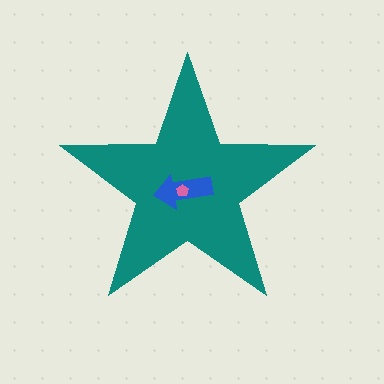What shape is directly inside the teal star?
The blue arrow.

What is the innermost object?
The pink pentagon.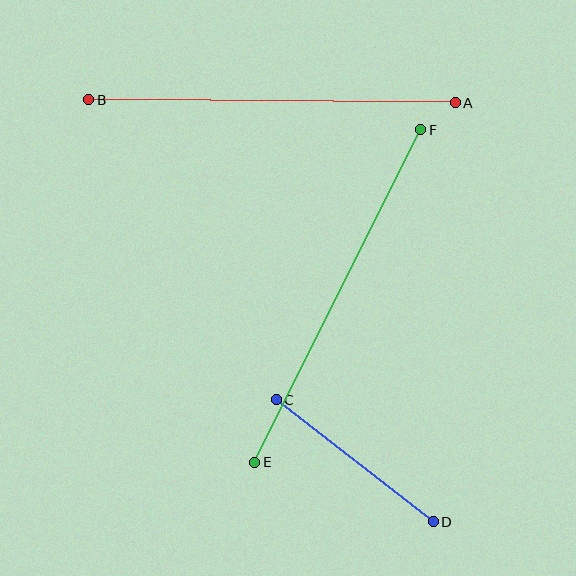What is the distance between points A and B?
The distance is approximately 367 pixels.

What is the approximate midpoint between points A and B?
The midpoint is at approximately (272, 101) pixels.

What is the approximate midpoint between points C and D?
The midpoint is at approximately (355, 461) pixels.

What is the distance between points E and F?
The distance is approximately 371 pixels.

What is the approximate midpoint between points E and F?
The midpoint is at approximately (338, 296) pixels.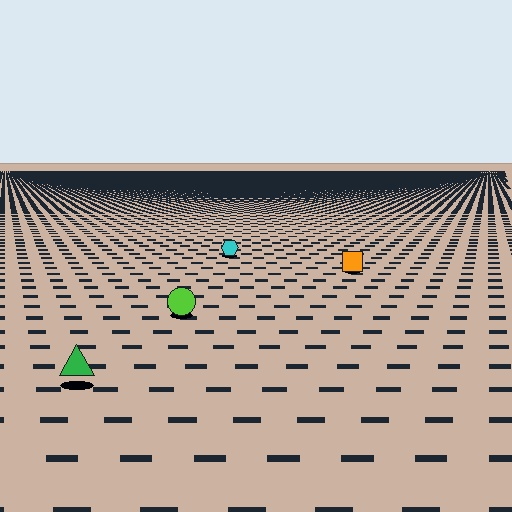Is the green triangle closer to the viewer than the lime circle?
Yes. The green triangle is closer — you can tell from the texture gradient: the ground texture is coarser near it.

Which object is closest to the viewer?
The green triangle is closest. The texture marks near it are larger and more spread out.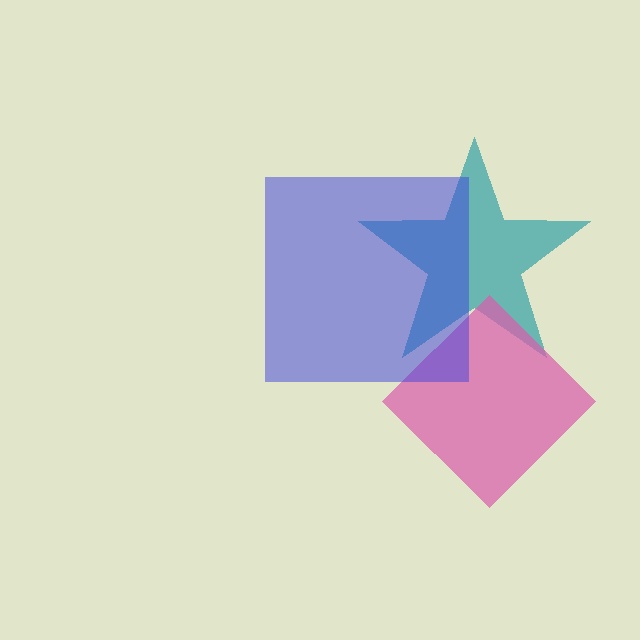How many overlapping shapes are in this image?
There are 3 overlapping shapes in the image.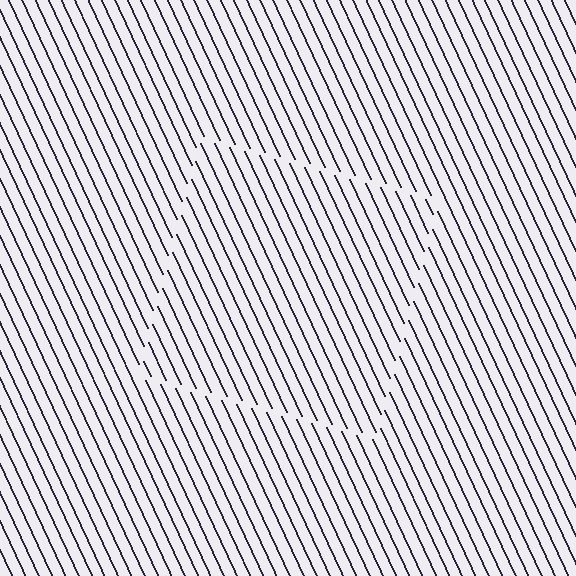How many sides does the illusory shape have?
4 sides — the line-ends trace a square.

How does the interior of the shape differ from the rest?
The interior of the shape contains the same grating, shifted by half a period — the contour is defined by the phase discontinuity where line-ends from the inner and outer gratings abut.